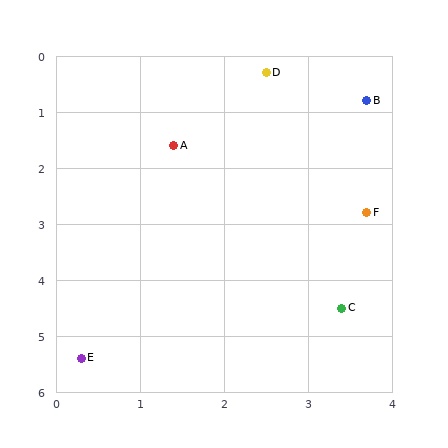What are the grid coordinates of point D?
Point D is at approximately (2.5, 0.3).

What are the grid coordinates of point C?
Point C is at approximately (3.4, 4.5).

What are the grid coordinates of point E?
Point E is at approximately (0.3, 5.4).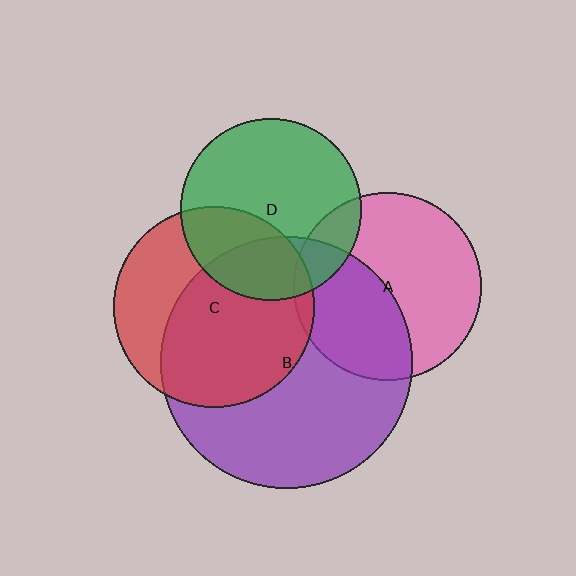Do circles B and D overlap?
Yes.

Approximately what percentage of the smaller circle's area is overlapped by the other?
Approximately 25%.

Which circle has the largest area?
Circle B (purple).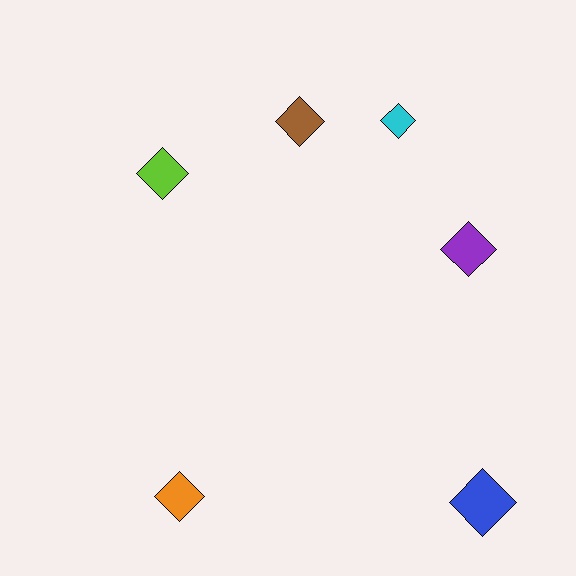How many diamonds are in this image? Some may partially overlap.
There are 6 diamonds.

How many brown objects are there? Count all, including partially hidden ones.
There is 1 brown object.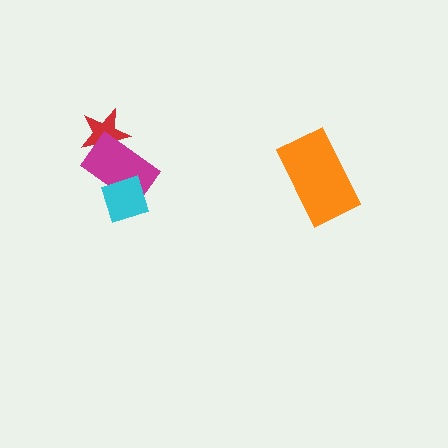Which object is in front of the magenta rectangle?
The cyan diamond is in front of the magenta rectangle.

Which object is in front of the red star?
The magenta rectangle is in front of the red star.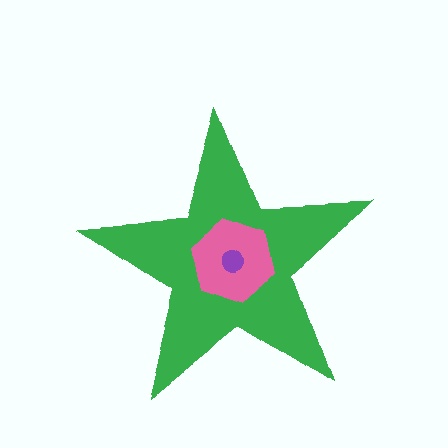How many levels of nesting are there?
3.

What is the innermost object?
The purple circle.